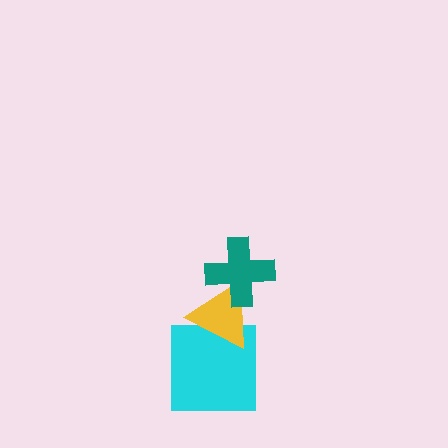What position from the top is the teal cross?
The teal cross is 1st from the top.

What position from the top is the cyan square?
The cyan square is 3rd from the top.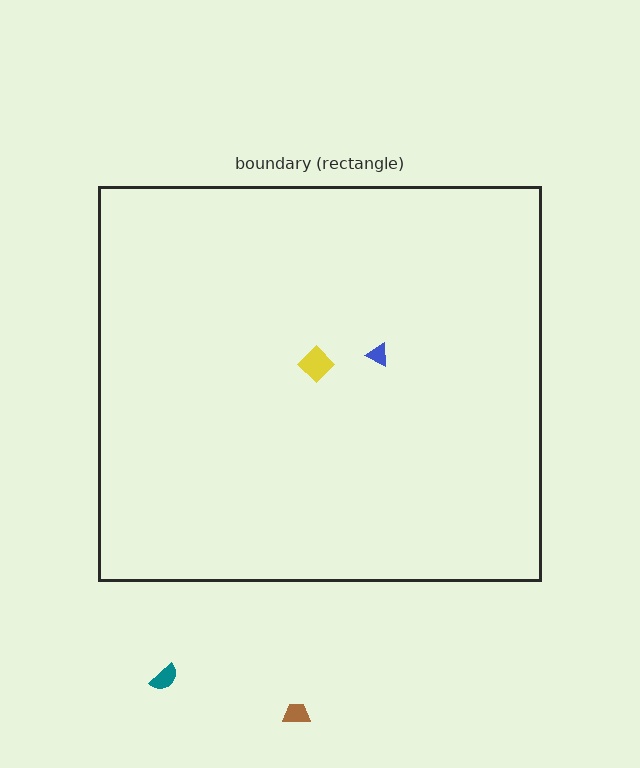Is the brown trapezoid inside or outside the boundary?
Outside.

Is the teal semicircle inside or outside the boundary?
Outside.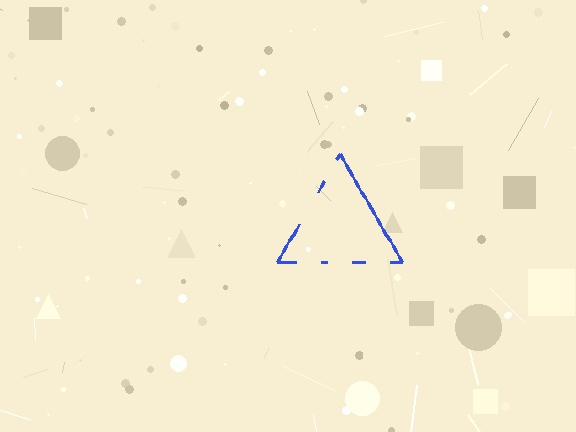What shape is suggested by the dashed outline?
The dashed outline suggests a triangle.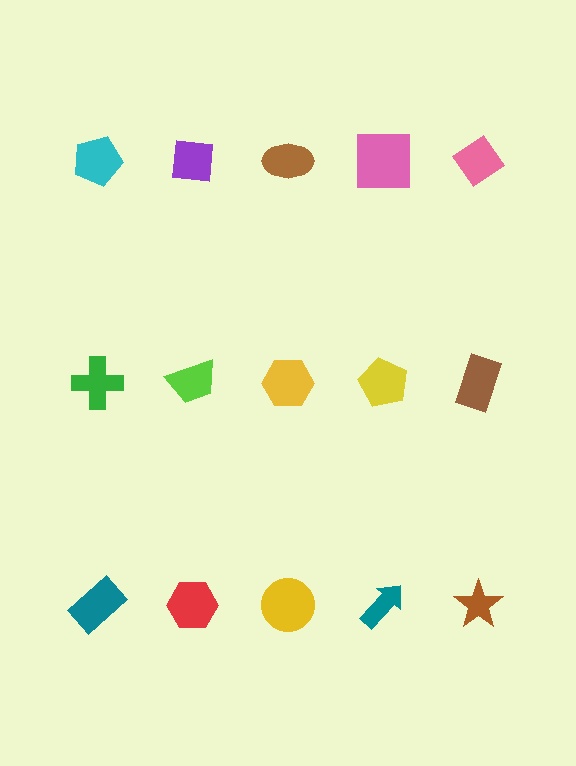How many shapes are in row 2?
5 shapes.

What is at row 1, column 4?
A pink square.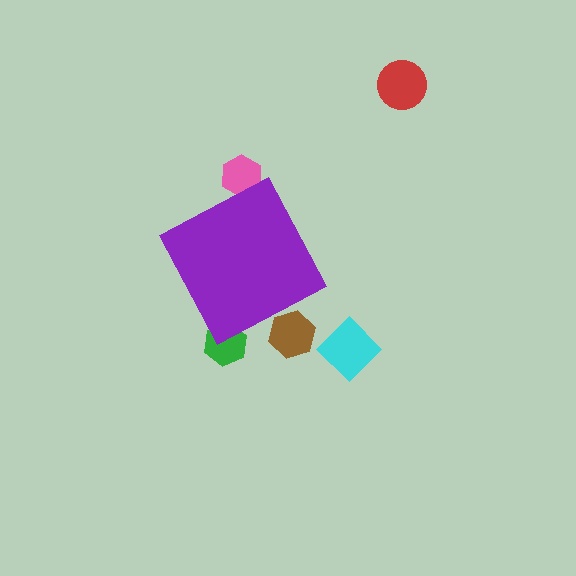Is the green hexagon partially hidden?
Yes, the green hexagon is partially hidden behind the purple diamond.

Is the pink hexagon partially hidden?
Yes, the pink hexagon is partially hidden behind the purple diamond.